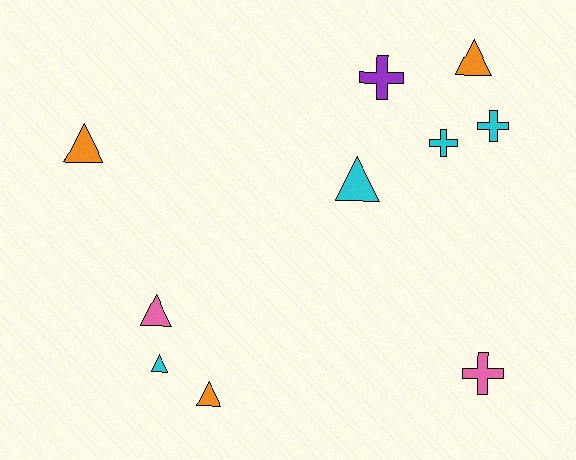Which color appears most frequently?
Cyan, with 4 objects.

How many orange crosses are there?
There are no orange crosses.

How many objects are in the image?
There are 10 objects.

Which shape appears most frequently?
Triangle, with 6 objects.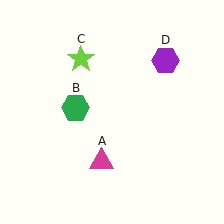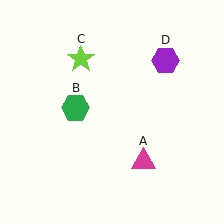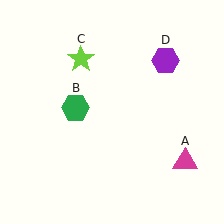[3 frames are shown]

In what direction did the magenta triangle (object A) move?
The magenta triangle (object A) moved right.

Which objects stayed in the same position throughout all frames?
Green hexagon (object B) and lime star (object C) and purple hexagon (object D) remained stationary.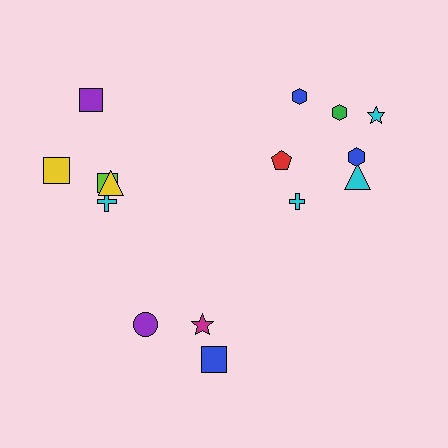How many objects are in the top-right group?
There are 7 objects.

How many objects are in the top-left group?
There are 5 objects.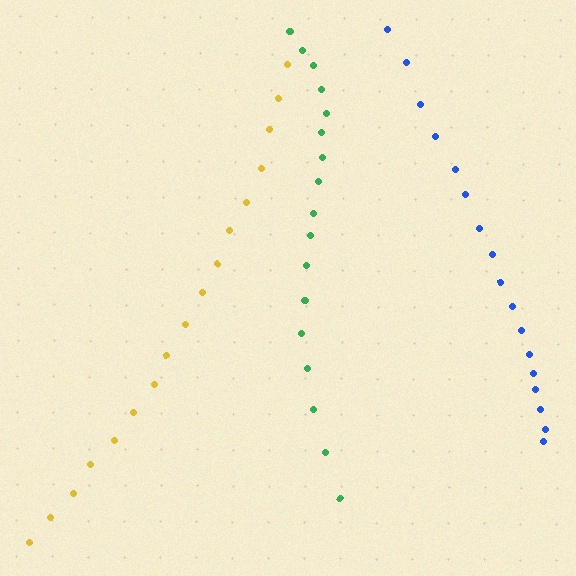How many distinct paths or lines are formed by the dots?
There are 3 distinct paths.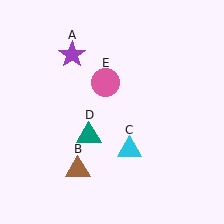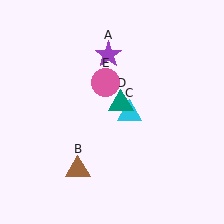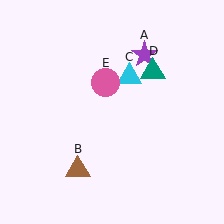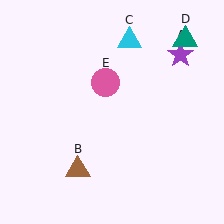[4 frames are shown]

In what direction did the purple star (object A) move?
The purple star (object A) moved right.